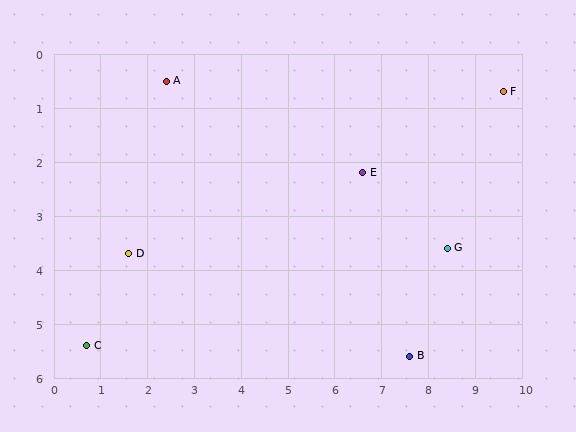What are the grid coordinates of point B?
Point B is at approximately (7.6, 5.6).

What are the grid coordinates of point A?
Point A is at approximately (2.4, 0.5).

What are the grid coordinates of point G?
Point G is at approximately (8.4, 3.6).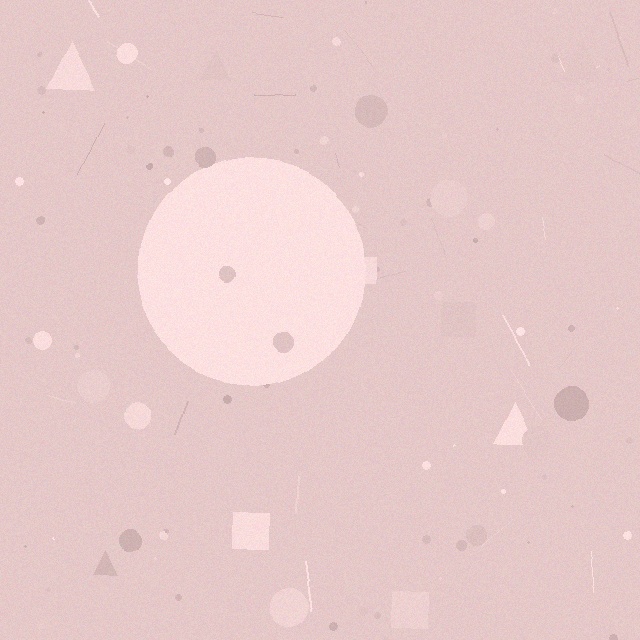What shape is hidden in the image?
A circle is hidden in the image.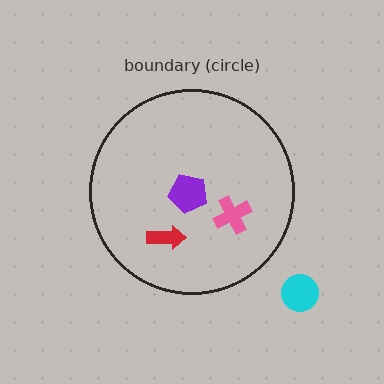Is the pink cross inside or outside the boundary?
Inside.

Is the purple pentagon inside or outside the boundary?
Inside.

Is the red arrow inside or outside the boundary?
Inside.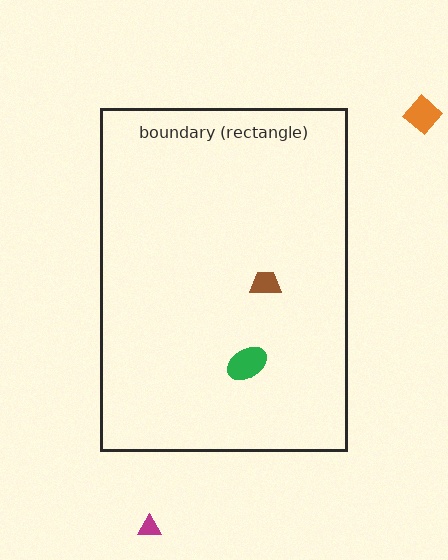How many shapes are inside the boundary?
2 inside, 2 outside.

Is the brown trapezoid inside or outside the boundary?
Inside.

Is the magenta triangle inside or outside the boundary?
Outside.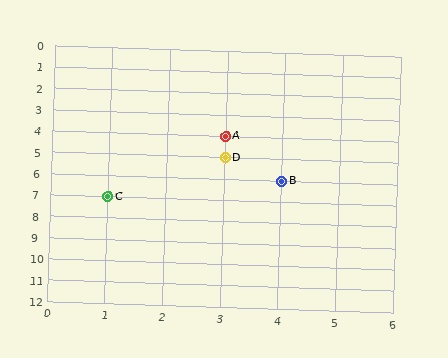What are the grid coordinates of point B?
Point B is at grid coordinates (4, 6).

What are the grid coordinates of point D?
Point D is at grid coordinates (3, 5).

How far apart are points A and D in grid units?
Points A and D are 1 row apart.